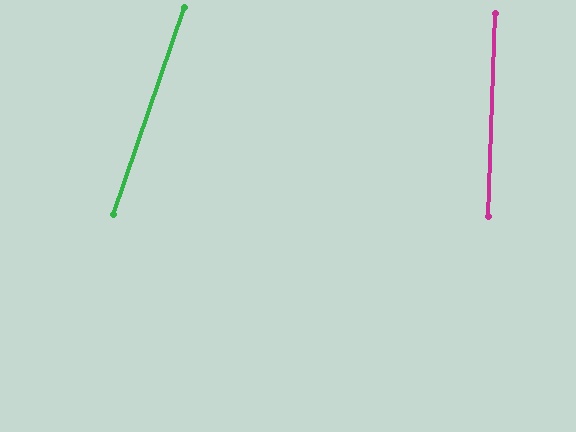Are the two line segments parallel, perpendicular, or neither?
Neither parallel nor perpendicular — they differ by about 17°.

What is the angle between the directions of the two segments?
Approximately 17 degrees.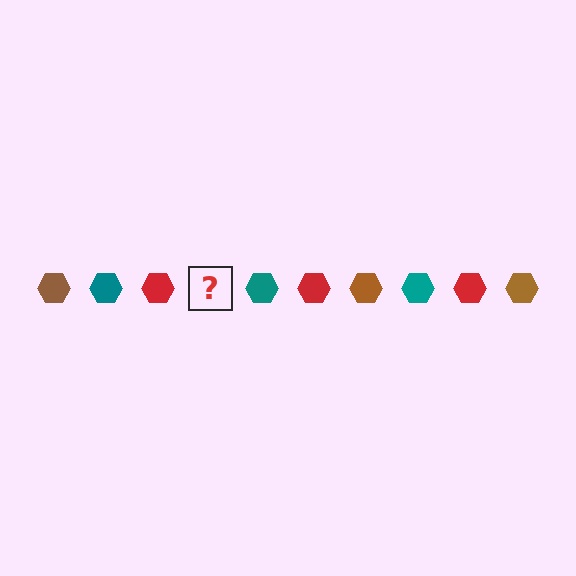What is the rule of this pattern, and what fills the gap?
The rule is that the pattern cycles through brown, teal, red hexagons. The gap should be filled with a brown hexagon.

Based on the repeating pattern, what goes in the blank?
The blank should be a brown hexagon.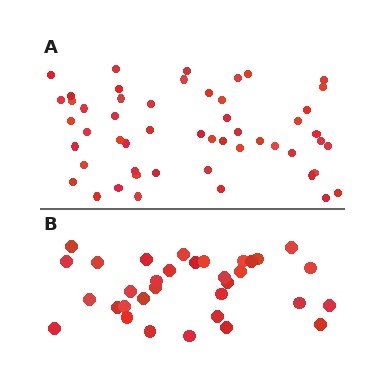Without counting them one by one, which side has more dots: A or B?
Region A (the top region) has more dots.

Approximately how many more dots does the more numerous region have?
Region A has approximately 20 more dots than region B.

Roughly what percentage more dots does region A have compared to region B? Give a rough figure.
About 60% more.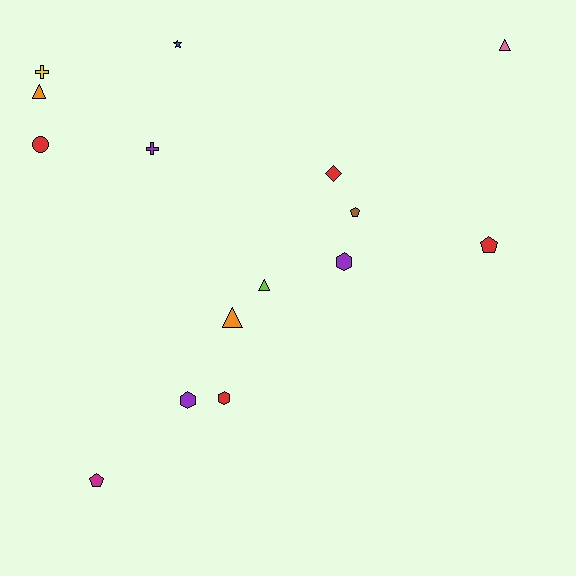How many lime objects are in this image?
There is 1 lime object.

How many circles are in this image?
There is 1 circle.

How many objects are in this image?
There are 15 objects.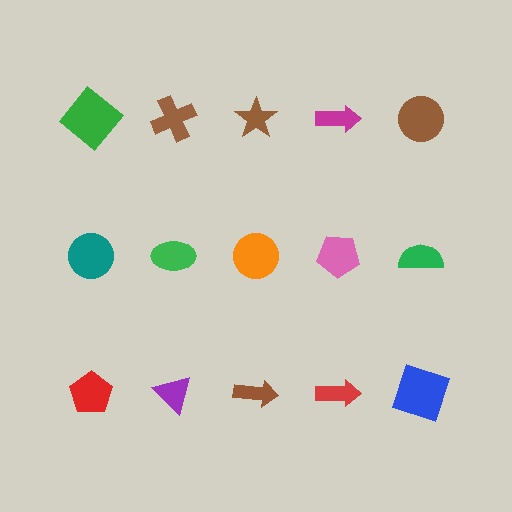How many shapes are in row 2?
5 shapes.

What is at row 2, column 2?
A green ellipse.